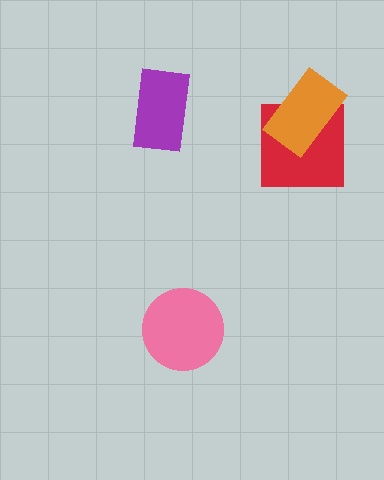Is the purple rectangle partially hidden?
No, no other shape covers it.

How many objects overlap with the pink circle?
0 objects overlap with the pink circle.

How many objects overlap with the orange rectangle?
1 object overlaps with the orange rectangle.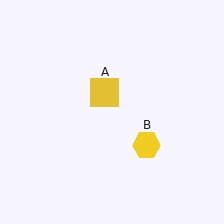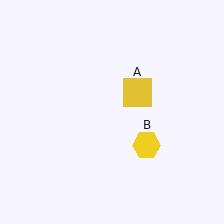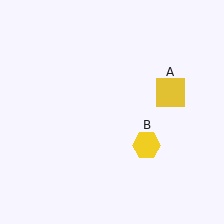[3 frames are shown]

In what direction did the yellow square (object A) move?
The yellow square (object A) moved right.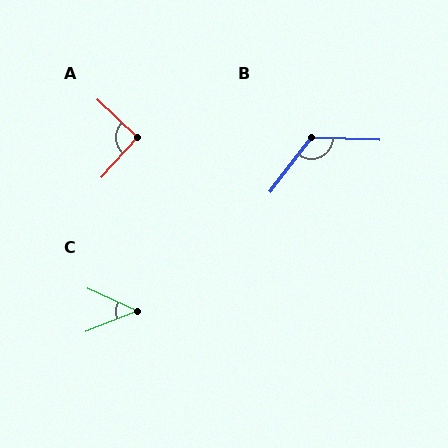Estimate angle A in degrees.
Approximately 91 degrees.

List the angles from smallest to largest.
C (46°), A (91°), B (125°).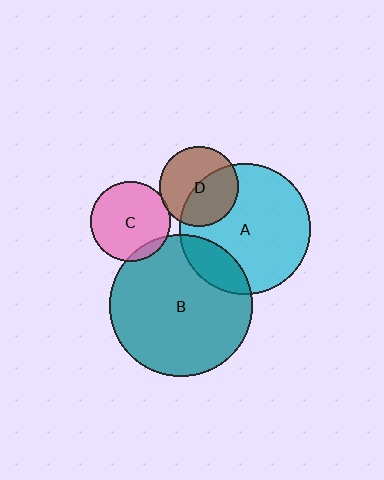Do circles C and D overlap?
Yes.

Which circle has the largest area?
Circle B (teal).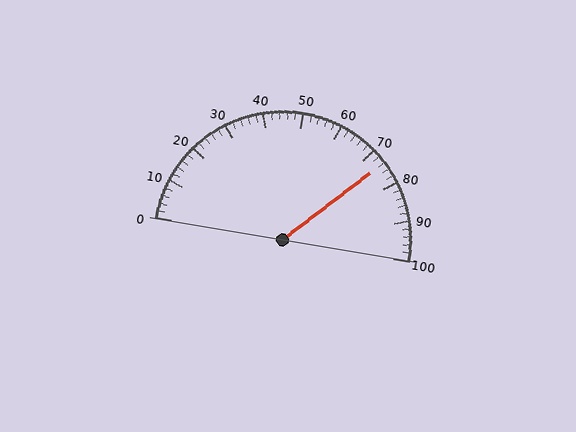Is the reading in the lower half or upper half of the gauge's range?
The reading is in the upper half of the range (0 to 100).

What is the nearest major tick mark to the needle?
The nearest major tick mark is 70.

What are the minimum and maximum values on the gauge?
The gauge ranges from 0 to 100.